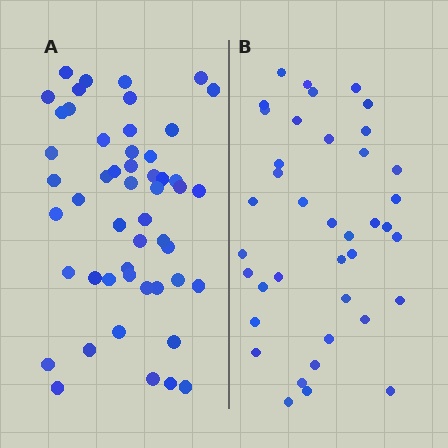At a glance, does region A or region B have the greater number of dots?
Region A (the left region) has more dots.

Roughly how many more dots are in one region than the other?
Region A has roughly 12 or so more dots than region B.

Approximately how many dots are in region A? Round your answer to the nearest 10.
About 50 dots. (The exact count is 51, which rounds to 50.)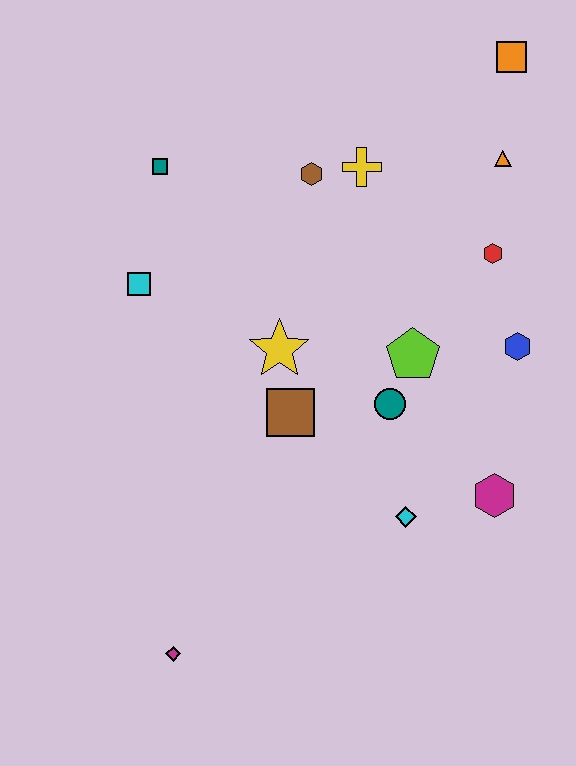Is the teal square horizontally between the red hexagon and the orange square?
No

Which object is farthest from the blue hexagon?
The magenta diamond is farthest from the blue hexagon.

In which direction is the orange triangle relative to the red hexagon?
The orange triangle is above the red hexagon.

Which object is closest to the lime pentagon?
The teal circle is closest to the lime pentagon.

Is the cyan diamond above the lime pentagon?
No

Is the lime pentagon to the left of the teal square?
No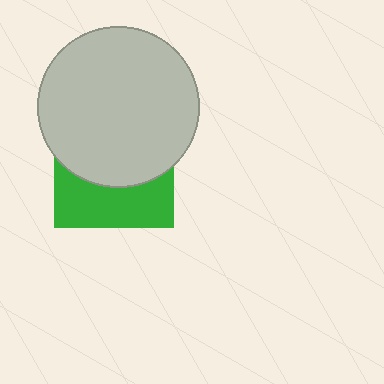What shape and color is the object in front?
The object in front is a light gray circle.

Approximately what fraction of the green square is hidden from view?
Roughly 60% of the green square is hidden behind the light gray circle.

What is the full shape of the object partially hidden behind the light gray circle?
The partially hidden object is a green square.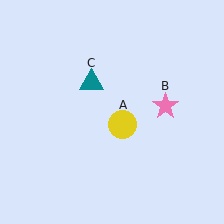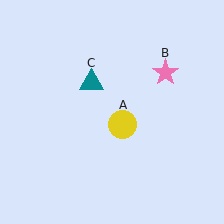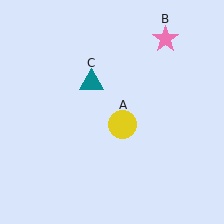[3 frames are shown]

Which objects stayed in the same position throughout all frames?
Yellow circle (object A) and teal triangle (object C) remained stationary.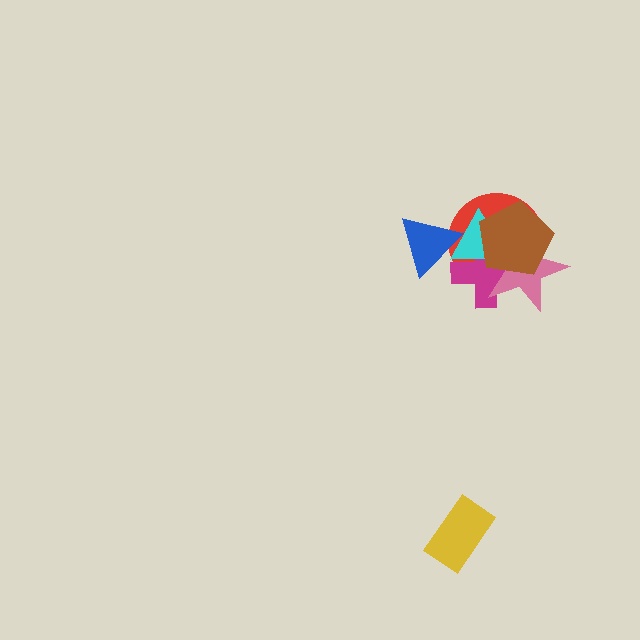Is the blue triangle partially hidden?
No, no other shape covers it.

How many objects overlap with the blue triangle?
2 objects overlap with the blue triangle.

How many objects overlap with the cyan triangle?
5 objects overlap with the cyan triangle.